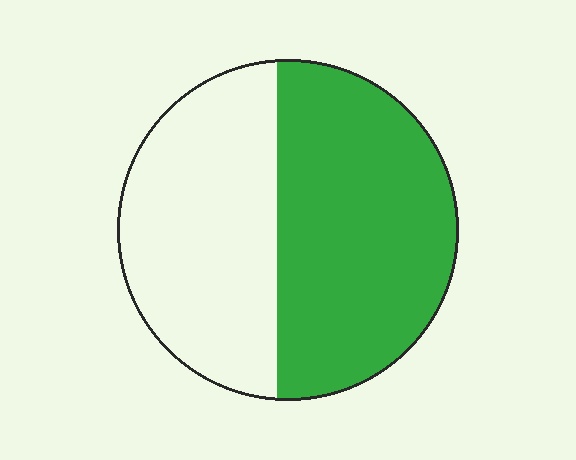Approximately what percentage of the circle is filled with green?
Approximately 55%.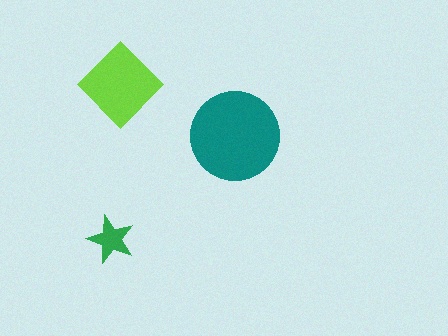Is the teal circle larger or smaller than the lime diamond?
Larger.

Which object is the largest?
The teal circle.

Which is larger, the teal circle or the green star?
The teal circle.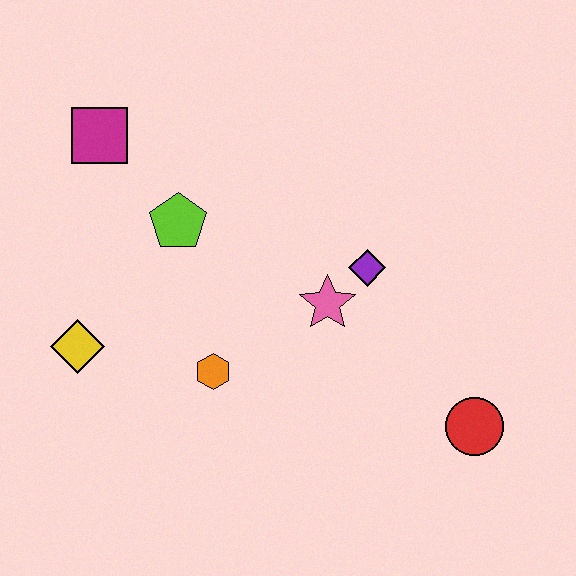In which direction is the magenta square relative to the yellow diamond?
The magenta square is above the yellow diamond.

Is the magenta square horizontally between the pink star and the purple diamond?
No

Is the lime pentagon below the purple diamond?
No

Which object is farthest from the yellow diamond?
The red circle is farthest from the yellow diamond.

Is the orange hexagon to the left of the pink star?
Yes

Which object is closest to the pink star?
The purple diamond is closest to the pink star.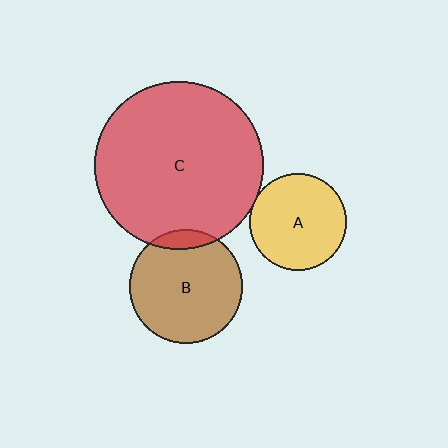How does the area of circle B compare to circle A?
Approximately 1.4 times.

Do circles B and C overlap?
Yes.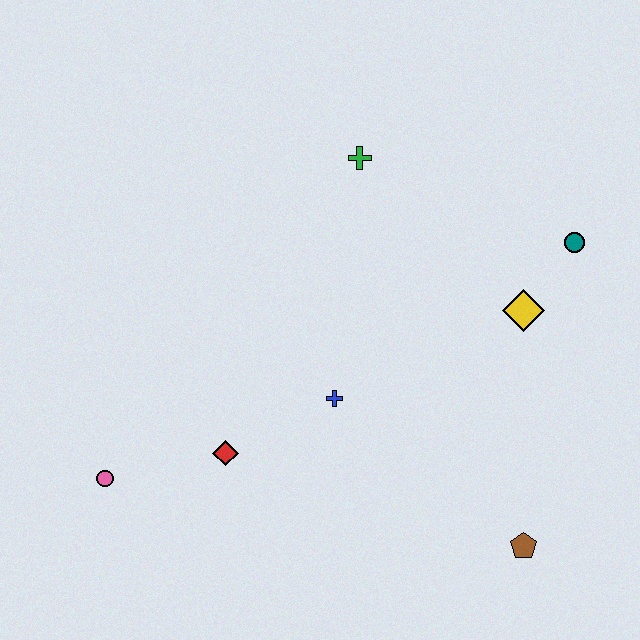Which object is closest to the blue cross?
The red diamond is closest to the blue cross.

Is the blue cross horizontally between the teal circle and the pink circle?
Yes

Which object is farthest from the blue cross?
The teal circle is farthest from the blue cross.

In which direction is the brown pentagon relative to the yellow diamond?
The brown pentagon is below the yellow diamond.